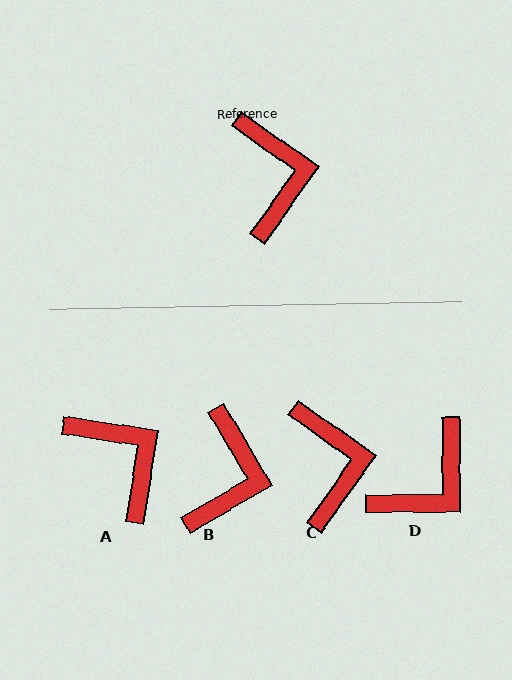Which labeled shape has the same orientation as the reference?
C.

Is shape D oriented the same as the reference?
No, it is off by about 55 degrees.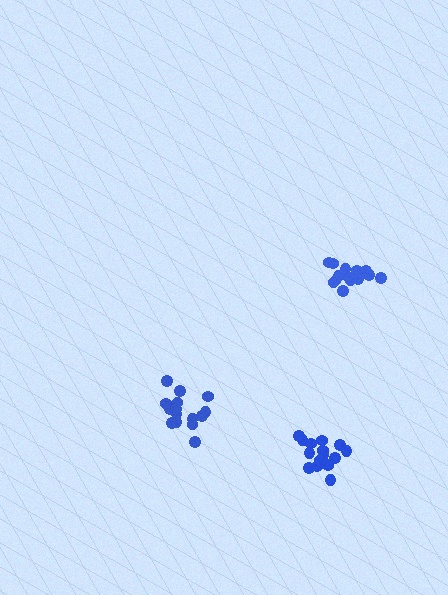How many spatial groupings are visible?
There are 3 spatial groupings.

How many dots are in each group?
Group 1: 14 dots, Group 2: 16 dots, Group 3: 16 dots (46 total).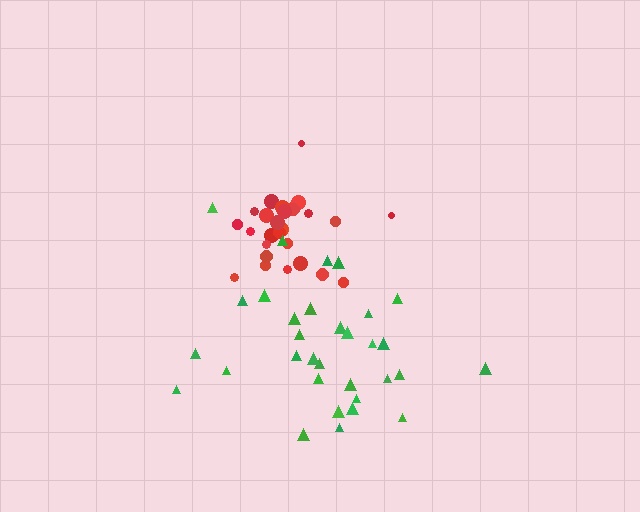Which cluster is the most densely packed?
Red.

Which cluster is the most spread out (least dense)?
Green.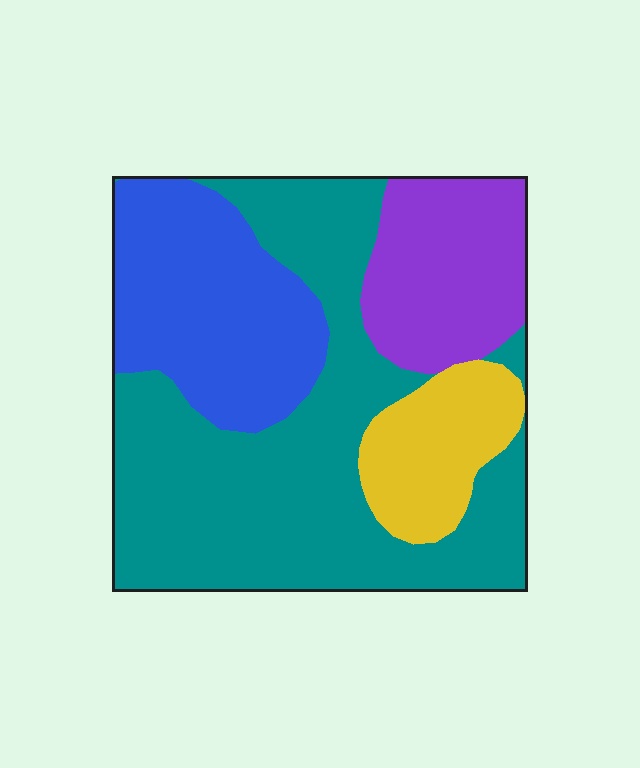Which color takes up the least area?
Yellow, at roughly 10%.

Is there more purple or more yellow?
Purple.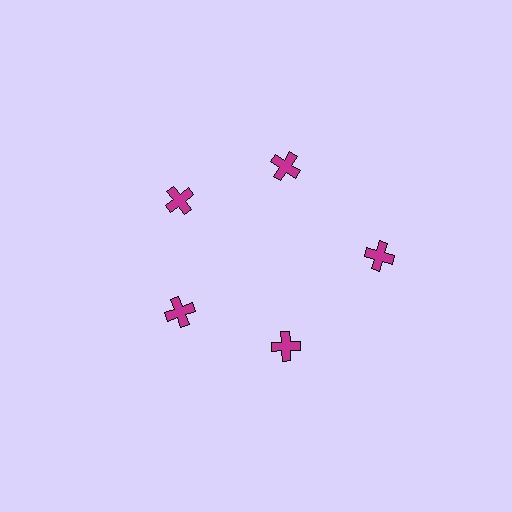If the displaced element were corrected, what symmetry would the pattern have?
It would have 5-fold rotational symmetry — the pattern would map onto itself every 72 degrees.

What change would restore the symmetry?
The symmetry would be restored by moving it inward, back onto the ring so that all 5 crosses sit at equal angles and equal distance from the center.